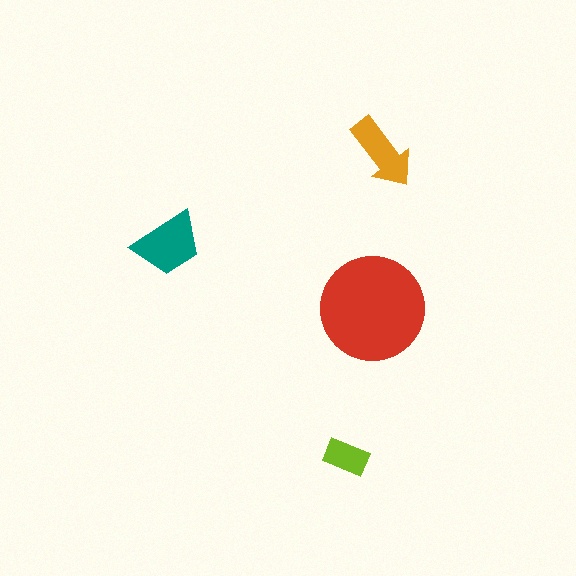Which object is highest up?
The orange arrow is topmost.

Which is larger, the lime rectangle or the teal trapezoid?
The teal trapezoid.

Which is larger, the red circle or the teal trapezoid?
The red circle.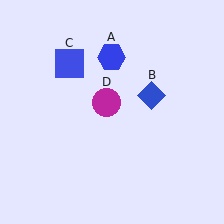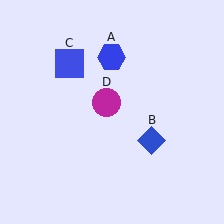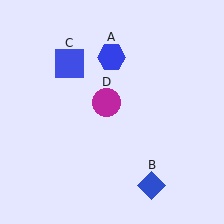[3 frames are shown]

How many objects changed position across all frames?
1 object changed position: blue diamond (object B).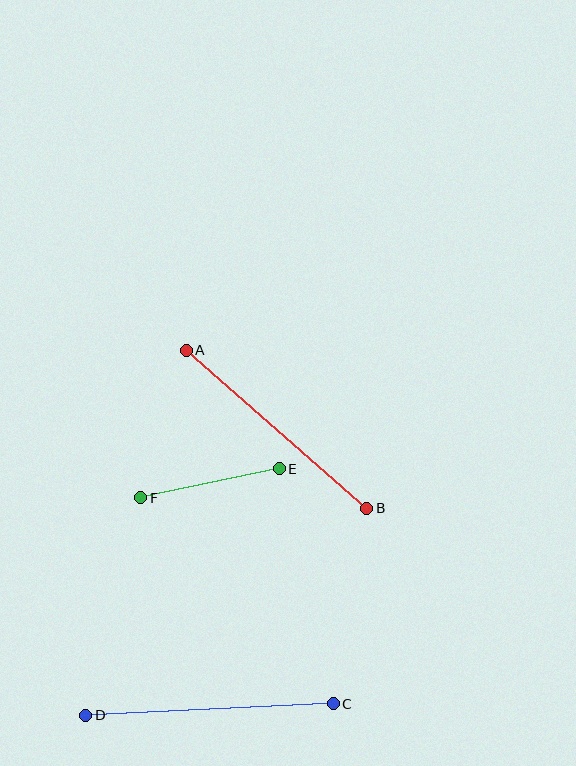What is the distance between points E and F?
The distance is approximately 141 pixels.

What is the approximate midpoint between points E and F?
The midpoint is at approximately (210, 483) pixels.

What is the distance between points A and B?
The distance is approximately 240 pixels.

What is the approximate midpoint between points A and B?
The midpoint is at approximately (277, 429) pixels.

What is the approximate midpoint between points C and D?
The midpoint is at approximately (209, 709) pixels.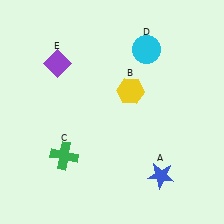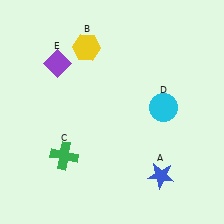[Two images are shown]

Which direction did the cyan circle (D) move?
The cyan circle (D) moved down.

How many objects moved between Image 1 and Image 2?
2 objects moved between the two images.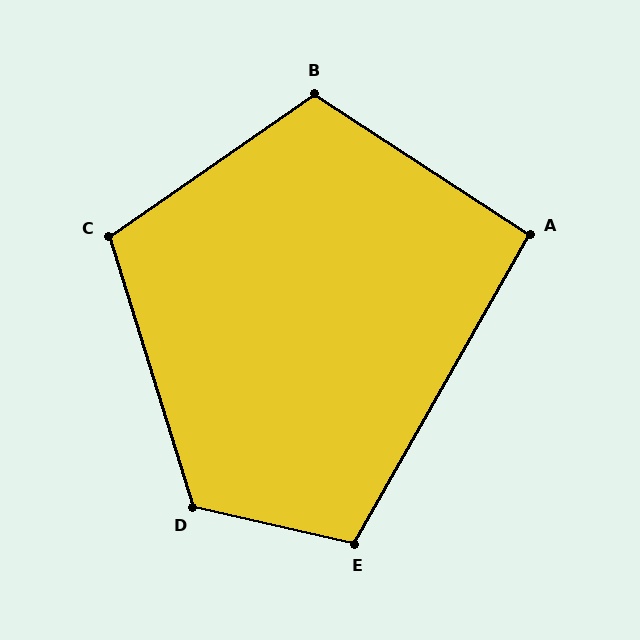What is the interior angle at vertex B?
Approximately 112 degrees (obtuse).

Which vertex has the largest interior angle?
D, at approximately 120 degrees.